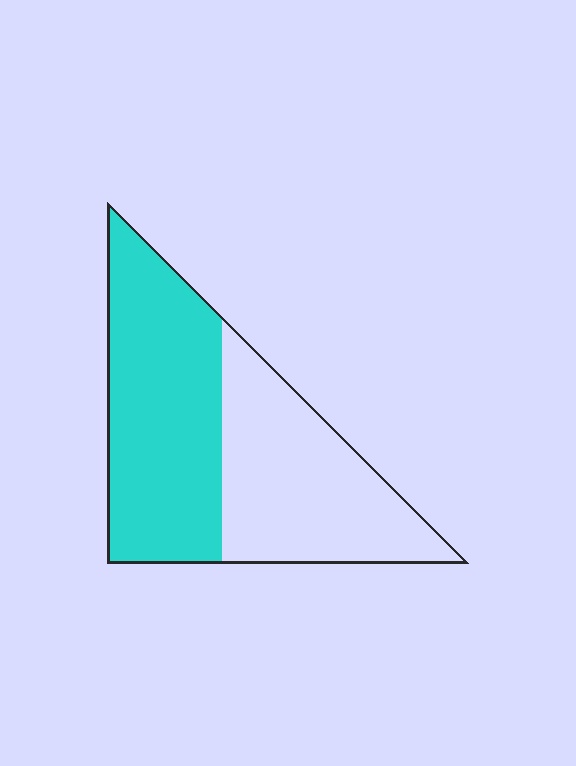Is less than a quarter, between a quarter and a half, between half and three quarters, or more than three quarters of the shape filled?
Between half and three quarters.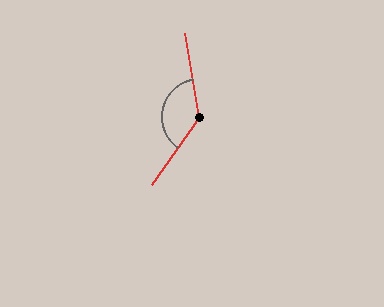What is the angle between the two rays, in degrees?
Approximately 135 degrees.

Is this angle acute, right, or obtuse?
It is obtuse.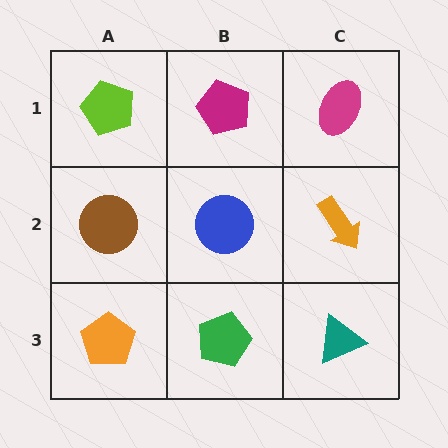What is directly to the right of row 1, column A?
A magenta pentagon.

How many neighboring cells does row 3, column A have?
2.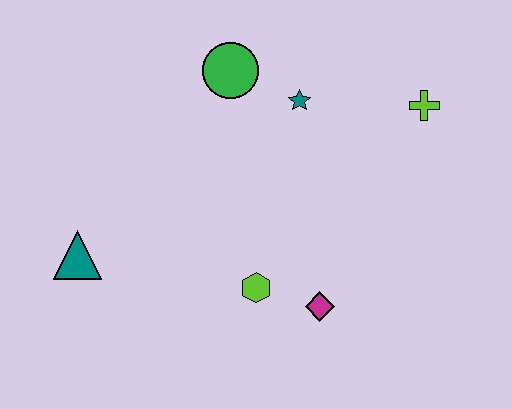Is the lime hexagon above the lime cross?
No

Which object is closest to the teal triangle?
The lime hexagon is closest to the teal triangle.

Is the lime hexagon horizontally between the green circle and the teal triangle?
No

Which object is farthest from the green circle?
The magenta diamond is farthest from the green circle.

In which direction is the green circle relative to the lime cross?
The green circle is to the left of the lime cross.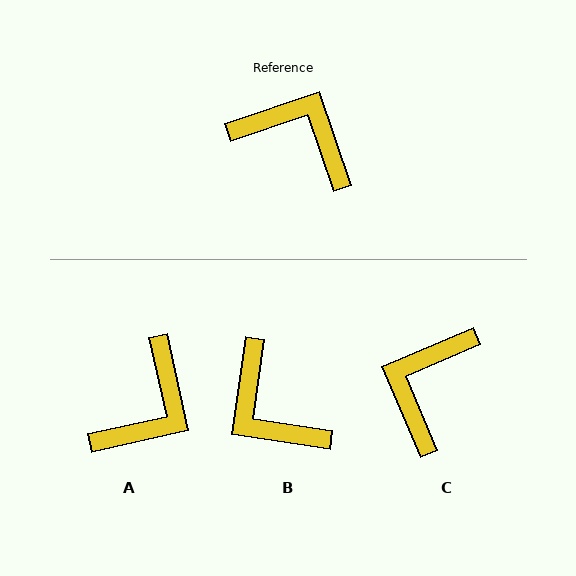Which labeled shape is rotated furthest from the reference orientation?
B, about 153 degrees away.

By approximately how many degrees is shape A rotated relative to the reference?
Approximately 96 degrees clockwise.